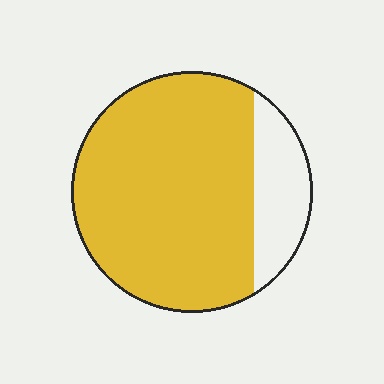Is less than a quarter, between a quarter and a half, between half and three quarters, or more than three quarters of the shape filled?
More than three quarters.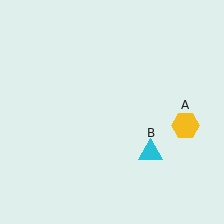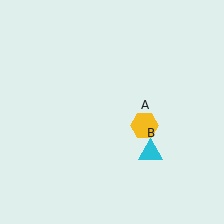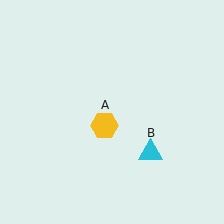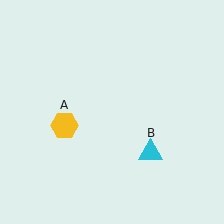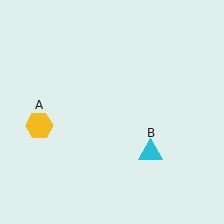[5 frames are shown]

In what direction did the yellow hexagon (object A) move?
The yellow hexagon (object A) moved left.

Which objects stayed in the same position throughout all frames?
Cyan triangle (object B) remained stationary.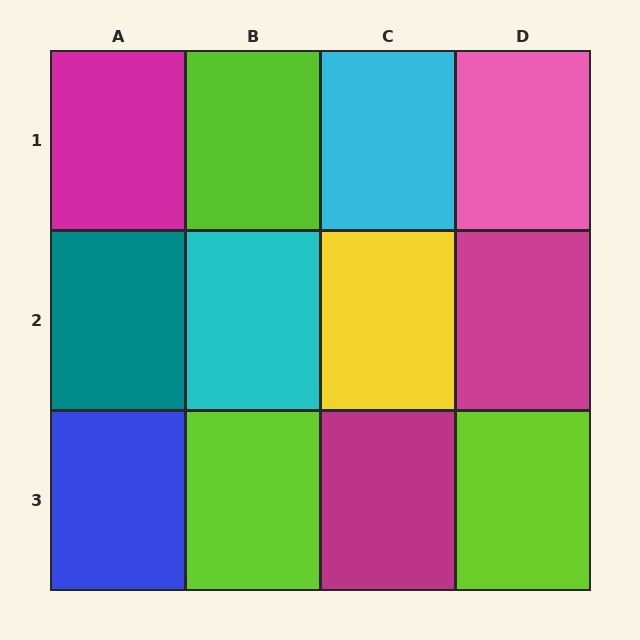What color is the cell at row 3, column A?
Blue.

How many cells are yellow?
1 cell is yellow.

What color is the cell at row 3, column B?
Lime.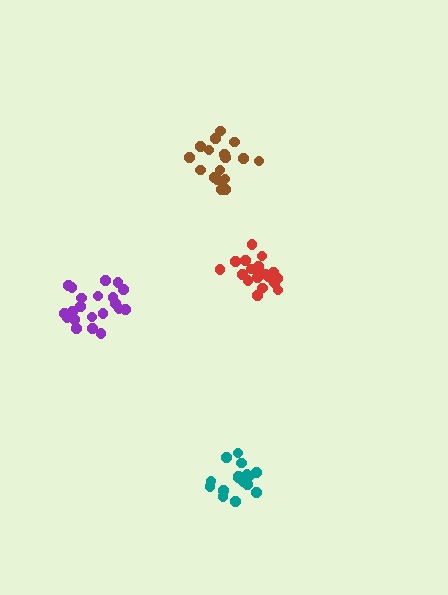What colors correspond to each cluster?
The clusters are colored: brown, purple, teal, red.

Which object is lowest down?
The teal cluster is bottommost.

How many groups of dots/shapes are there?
There are 4 groups.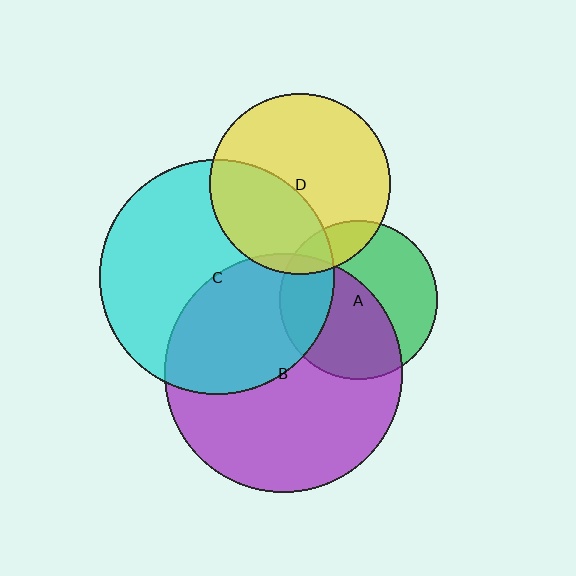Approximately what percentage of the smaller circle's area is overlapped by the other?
Approximately 55%.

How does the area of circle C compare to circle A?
Approximately 2.2 times.